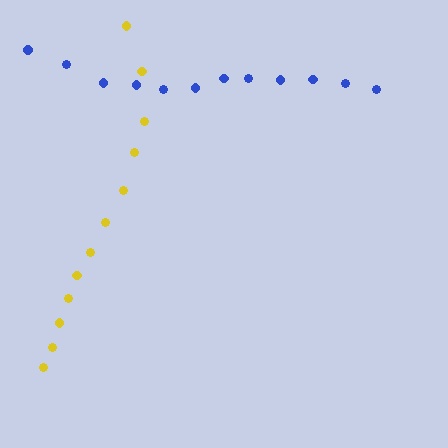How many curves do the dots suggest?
There are 2 distinct paths.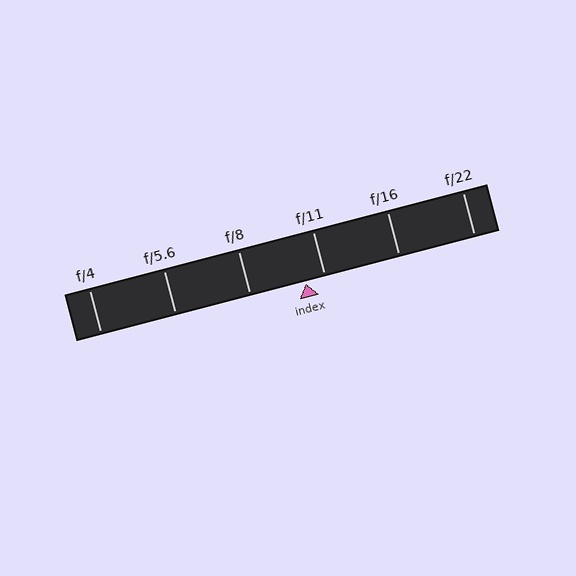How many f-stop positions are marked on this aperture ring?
There are 6 f-stop positions marked.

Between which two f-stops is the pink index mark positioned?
The index mark is between f/8 and f/11.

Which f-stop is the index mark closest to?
The index mark is closest to f/11.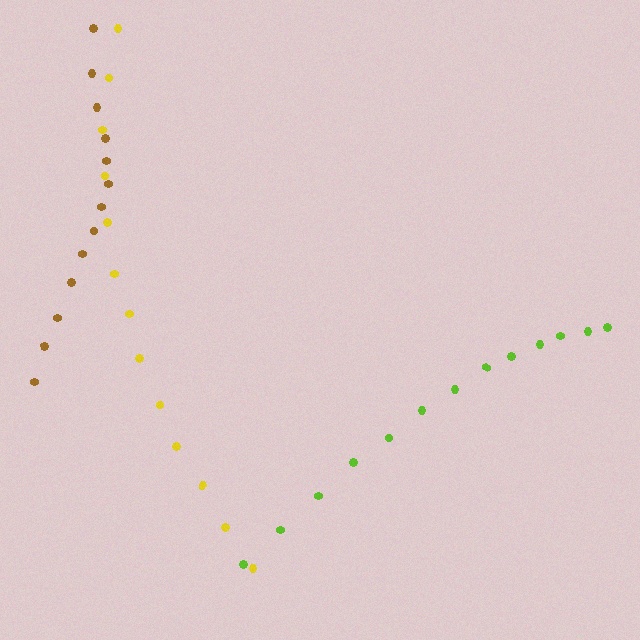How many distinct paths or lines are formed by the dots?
There are 3 distinct paths.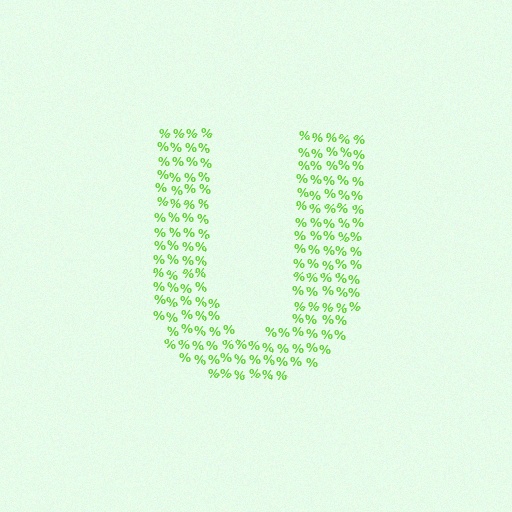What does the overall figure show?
The overall figure shows the letter U.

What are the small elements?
The small elements are percent signs.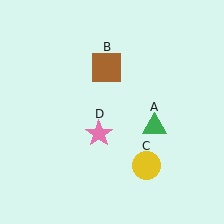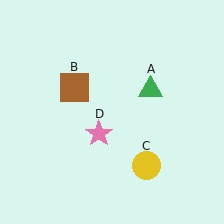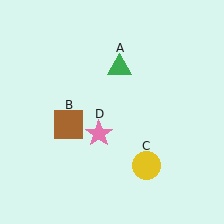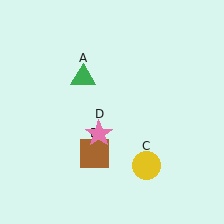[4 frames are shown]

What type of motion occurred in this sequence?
The green triangle (object A), brown square (object B) rotated counterclockwise around the center of the scene.